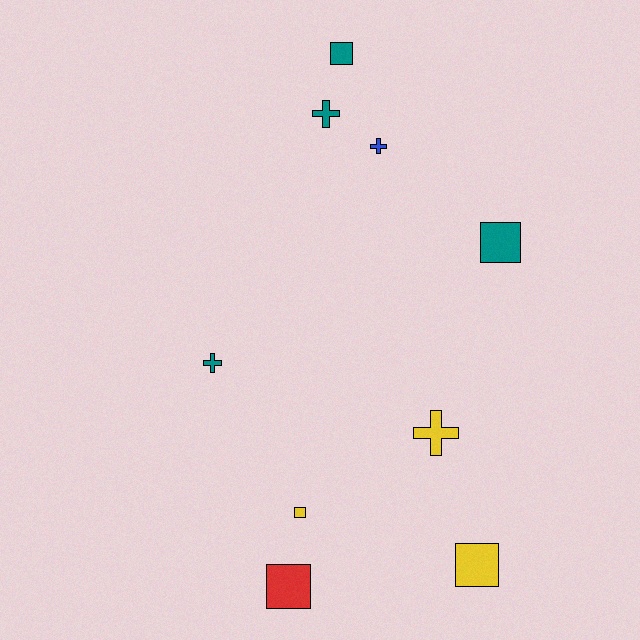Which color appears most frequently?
Teal, with 4 objects.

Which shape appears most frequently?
Square, with 5 objects.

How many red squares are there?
There is 1 red square.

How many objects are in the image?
There are 9 objects.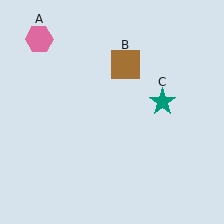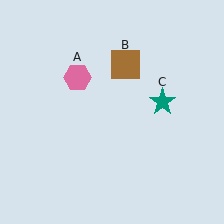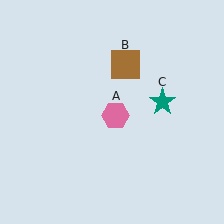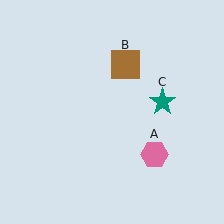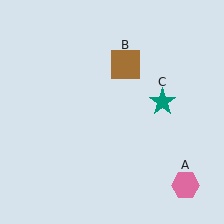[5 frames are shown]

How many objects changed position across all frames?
1 object changed position: pink hexagon (object A).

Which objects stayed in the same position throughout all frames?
Brown square (object B) and teal star (object C) remained stationary.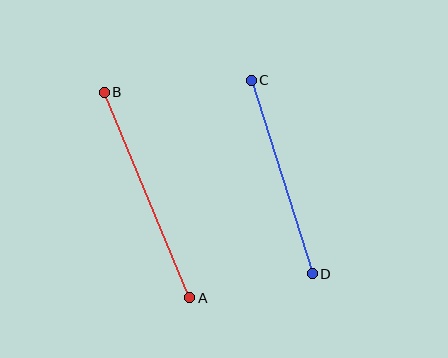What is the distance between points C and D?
The distance is approximately 203 pixels.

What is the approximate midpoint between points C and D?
The midpoint is at approximately (282, 177) pixels.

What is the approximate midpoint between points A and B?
The midpoint is at approximately (147, 195) pixels.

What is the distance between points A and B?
The distance is approximately 222 pixels.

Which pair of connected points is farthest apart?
Points A and B are farthest apart.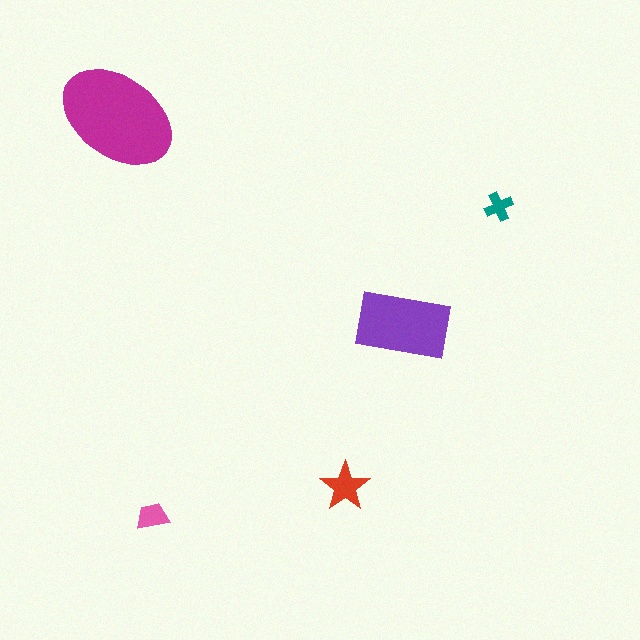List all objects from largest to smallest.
The magenta ellipse, the purple rectangle, the red star, the pink trapezoid, the teal cross.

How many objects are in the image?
There are 5 objects in the image.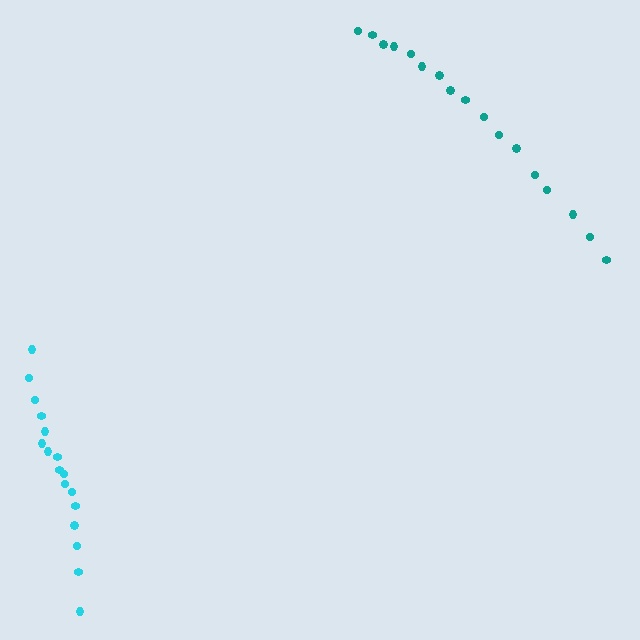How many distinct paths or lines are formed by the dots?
There are 2 distinct paths.